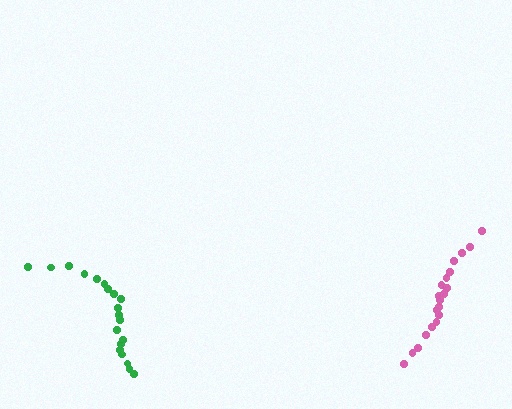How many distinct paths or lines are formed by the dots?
There are 2 distinct paths.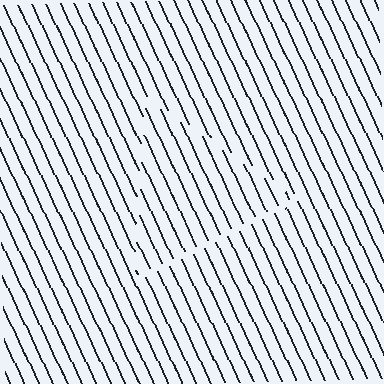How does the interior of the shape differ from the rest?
The interior of the shape contains the same grating, shifted by half a period — the contour is defined by the phase discontinuity where line-ends from the inner and outer gratings abut.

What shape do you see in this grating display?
An illusory triangle. The interior of the shape contains the same grating, shifted by half a period — the contour is defined by the phase discontinuity where line-ends from the inner and outer gratings abut.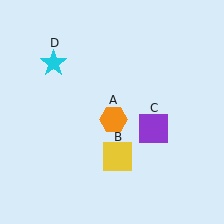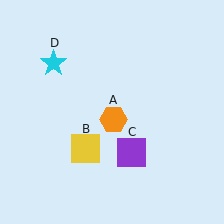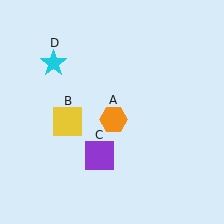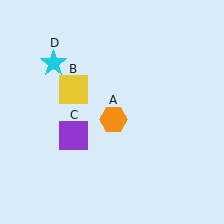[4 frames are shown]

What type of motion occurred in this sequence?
The yellow square (object B), purple square (object C) rotated clockwise around the center of the scene.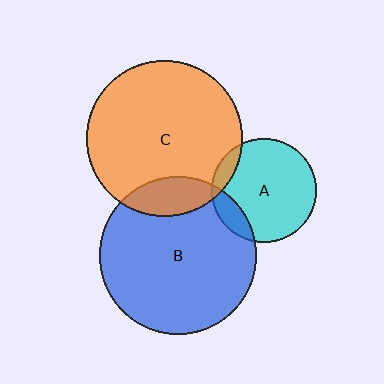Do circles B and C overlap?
Yes.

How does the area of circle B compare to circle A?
Approximately 2.3 times.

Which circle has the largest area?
Circle B (blue).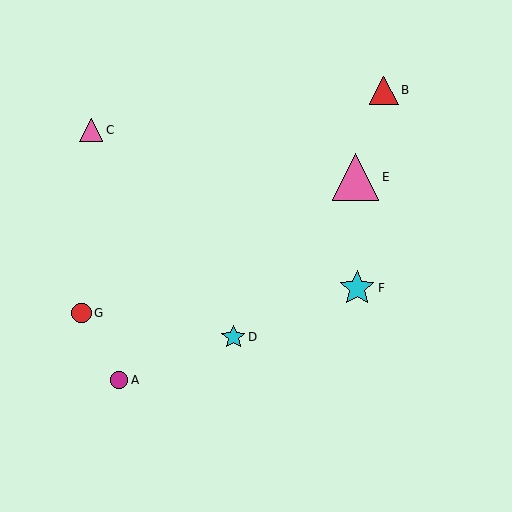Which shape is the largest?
The pink triangle (labeled E) is the largest.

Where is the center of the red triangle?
The center of the red triangle is at (384, 90).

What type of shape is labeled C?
Shape C is a pink triangle.